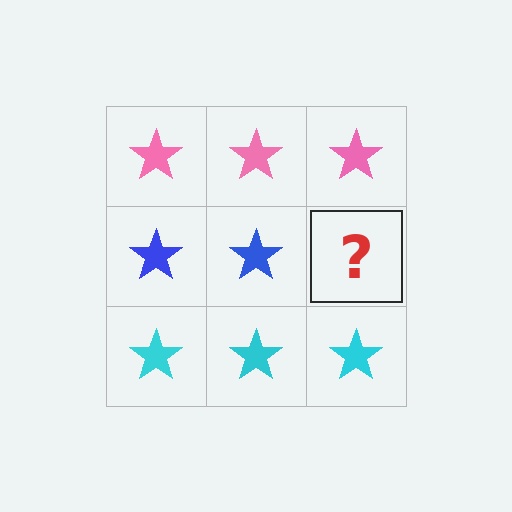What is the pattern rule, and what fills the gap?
The rule is that each row has a consistent color. The gap should be filled with a blue star.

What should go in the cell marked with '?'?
The missing cell should contain a blue star.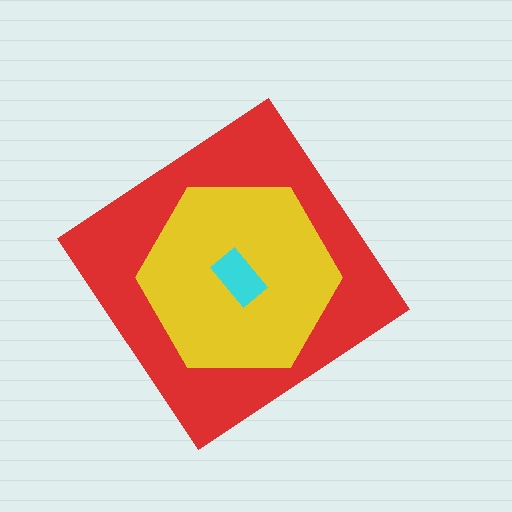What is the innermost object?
The cyan rectangle.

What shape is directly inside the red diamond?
The yellow hexagon.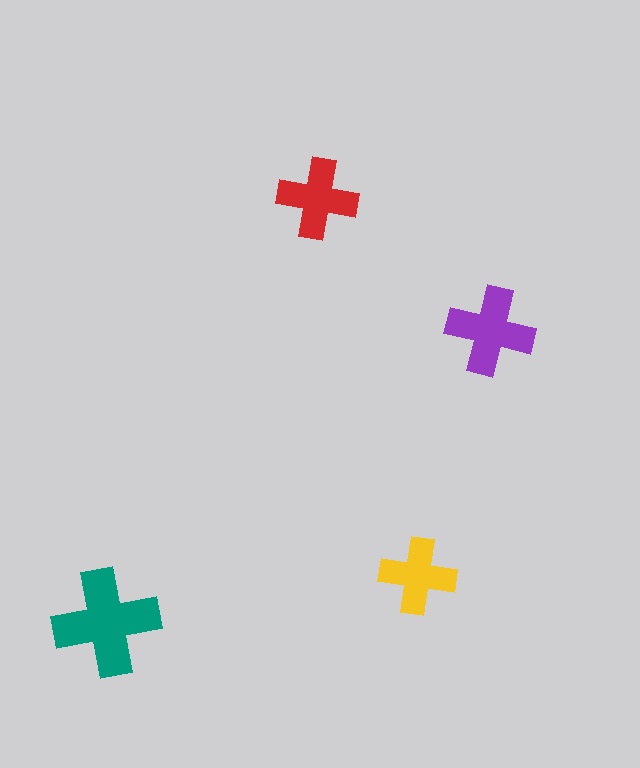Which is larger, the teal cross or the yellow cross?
The teal one.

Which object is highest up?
The red cross is topmost.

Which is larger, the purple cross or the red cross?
The purple one.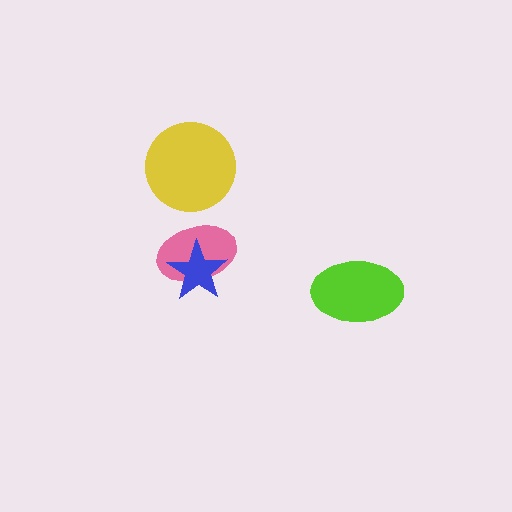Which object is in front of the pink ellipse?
The blue star is in front of the pink ellipse.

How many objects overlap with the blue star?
1 object overlaps with the blue star.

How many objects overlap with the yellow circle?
0 objects overlap with the yellow circle.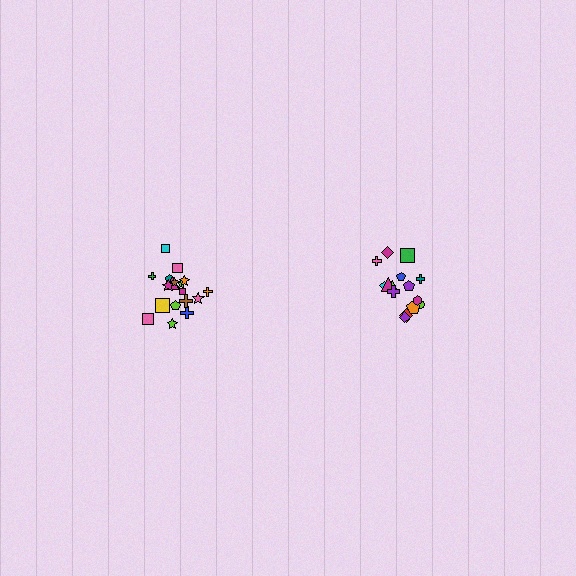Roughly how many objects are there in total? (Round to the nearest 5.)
Roughly 35 objects in total.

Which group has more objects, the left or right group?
The left group.